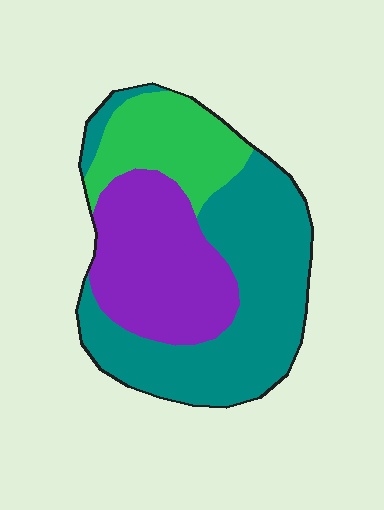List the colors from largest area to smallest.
From largest to smallest: teal, purple, green.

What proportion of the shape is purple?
Purple covers roughly 30% of the shape.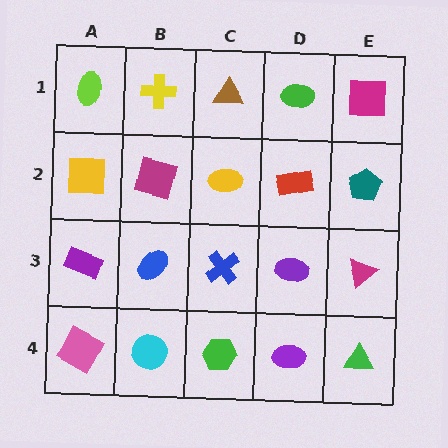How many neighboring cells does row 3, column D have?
4.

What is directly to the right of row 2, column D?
A teal pentagon.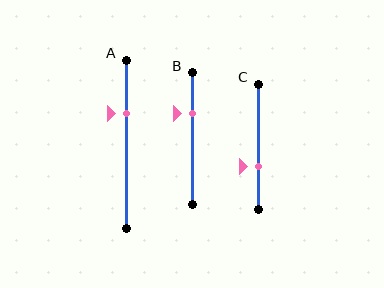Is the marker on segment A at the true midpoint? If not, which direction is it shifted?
No, the marker on segment A is shifted upward by about 18% of the segment length.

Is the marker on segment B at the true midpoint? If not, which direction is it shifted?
No, the marker on segment B is shifted upward by about 19% of the segment length.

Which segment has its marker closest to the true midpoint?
Segment C has its marker closest to the true midpoint.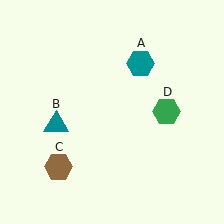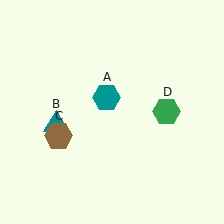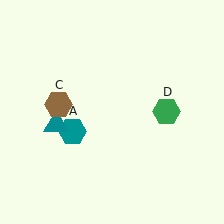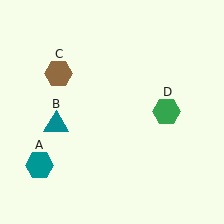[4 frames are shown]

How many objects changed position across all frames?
2 objects changed position: teal hexagon (object A), brown hexagon (object C).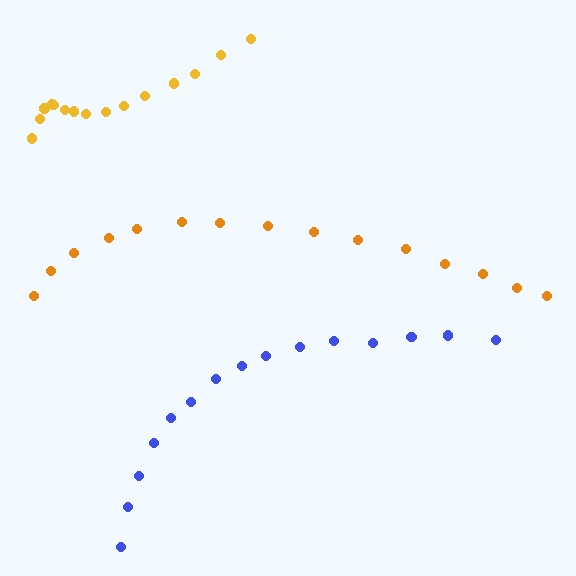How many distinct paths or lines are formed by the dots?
There are 3 distinct paths.